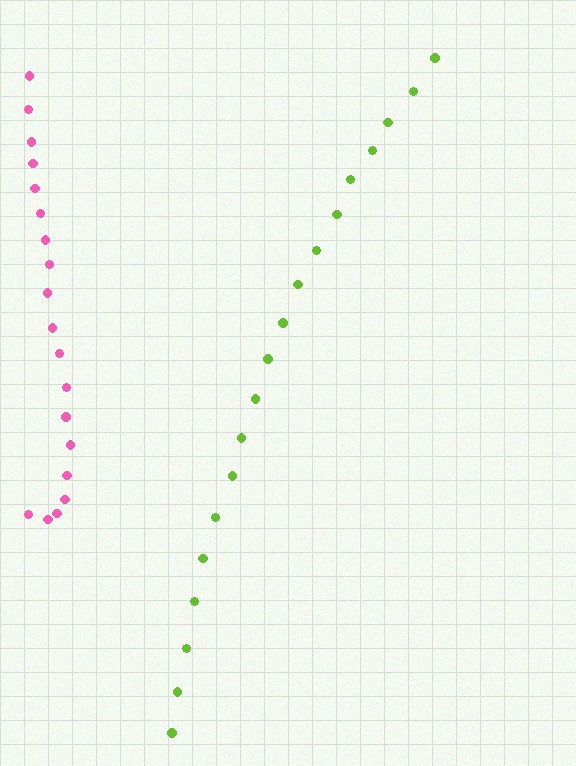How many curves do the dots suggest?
There are 2 distinct paths.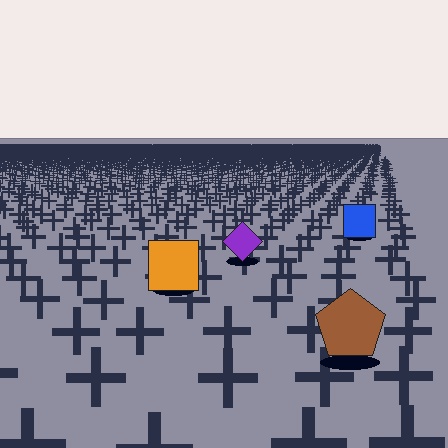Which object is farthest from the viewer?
The blue square is farthest from the viewer. It appears smaller and the ground texture around it is denser.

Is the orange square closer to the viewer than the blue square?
Yes. The orange square is closer — you can tell from the texture gradient: the ground texture is coarser near it.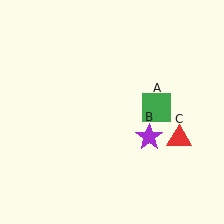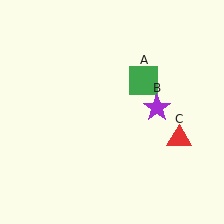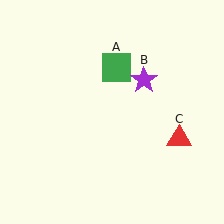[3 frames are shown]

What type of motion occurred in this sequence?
The green square (object A), purple star (object B) rotated counterclockwise around the center of the scene.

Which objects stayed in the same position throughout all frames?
Red triangle (object C) remained stationary.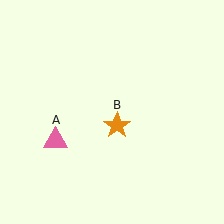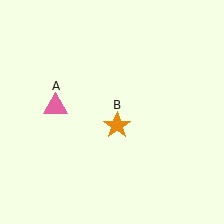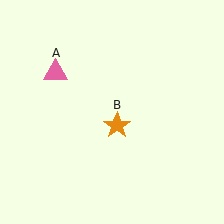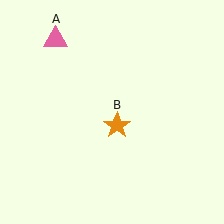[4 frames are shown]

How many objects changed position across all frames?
1 object changed position: pink triangle (object A).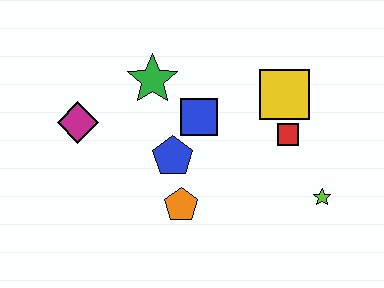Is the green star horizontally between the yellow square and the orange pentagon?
No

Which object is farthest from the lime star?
The magenta diamond is farthest from the lime star.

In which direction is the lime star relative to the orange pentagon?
The lime star is to the right of the orange pentagon.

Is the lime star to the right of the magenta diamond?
Yes